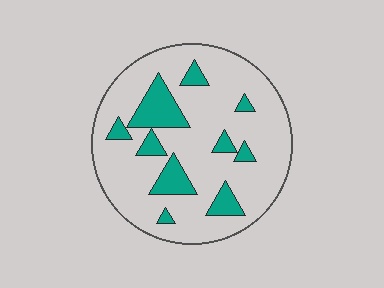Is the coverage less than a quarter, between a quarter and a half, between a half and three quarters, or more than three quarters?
Less than a quarter.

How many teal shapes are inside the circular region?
10.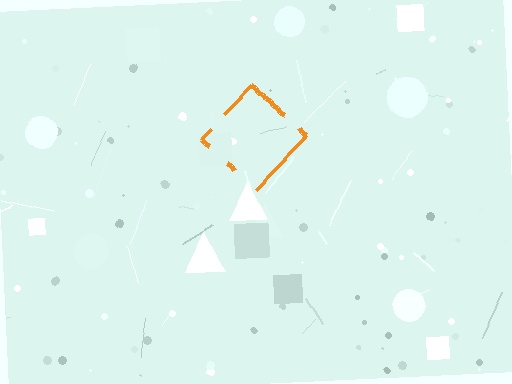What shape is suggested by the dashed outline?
The dashed outline suggests a diamond.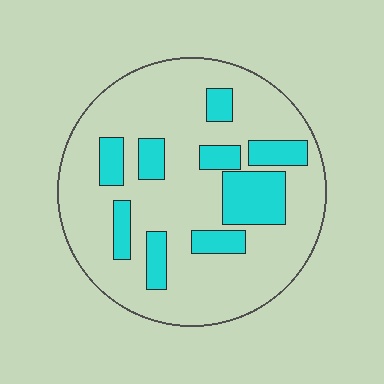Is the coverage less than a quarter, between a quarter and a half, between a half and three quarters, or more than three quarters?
Less than a quarter.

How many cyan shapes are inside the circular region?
9.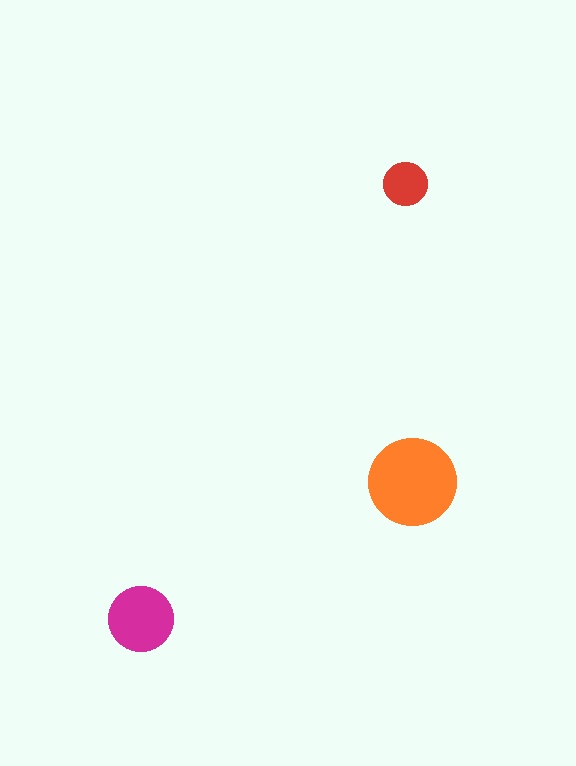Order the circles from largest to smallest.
the orange one, the magenta one, the red one.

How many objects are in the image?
There are 3 objects in the image.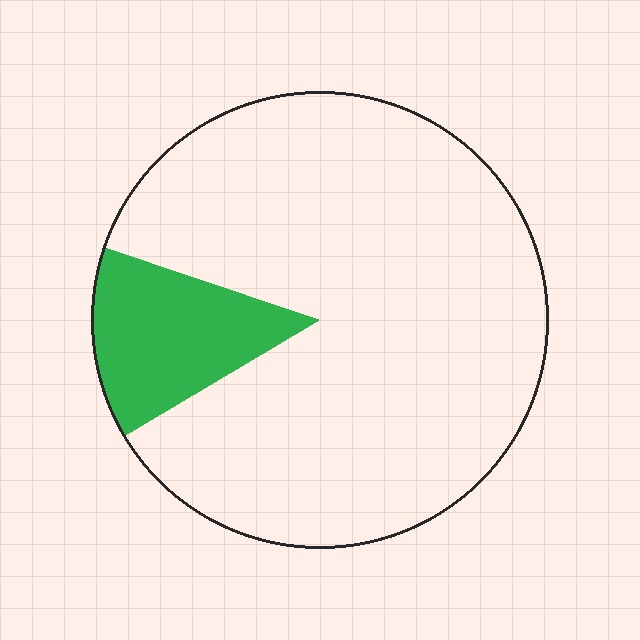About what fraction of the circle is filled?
About one eighth (1/8).